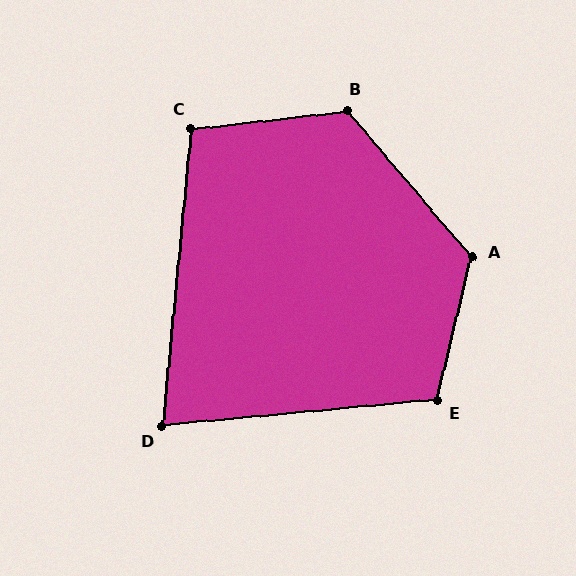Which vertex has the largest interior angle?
A, at approximately 126 degrees.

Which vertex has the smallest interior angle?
D, at approximately 79 degrees.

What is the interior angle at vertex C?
Approximately 102 degrees (obtuse).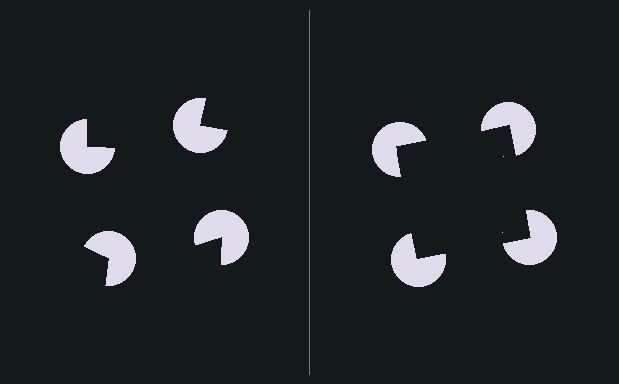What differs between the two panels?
The pac-man discs are positioned identically on both sides; only the wedge orientations differ. On the right they align to a square; on the left they are misaligned.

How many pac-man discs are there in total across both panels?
8 — 4 on each side.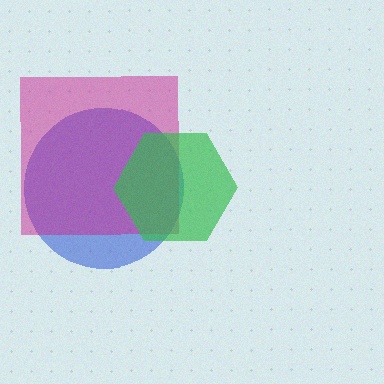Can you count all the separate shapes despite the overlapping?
Yes, there are 3 separate shapes.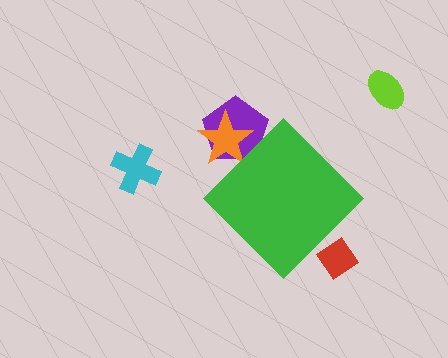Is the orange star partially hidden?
Yes, the orange star is partially hidden behind the green diamond.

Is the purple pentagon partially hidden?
Yes, the purple pentagon is partially hidden behind the green diamond.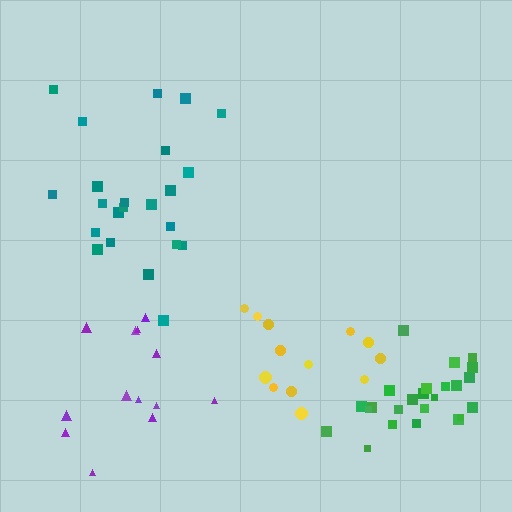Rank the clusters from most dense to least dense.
green, teal, yellow, purple.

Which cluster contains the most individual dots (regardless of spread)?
Green (25).